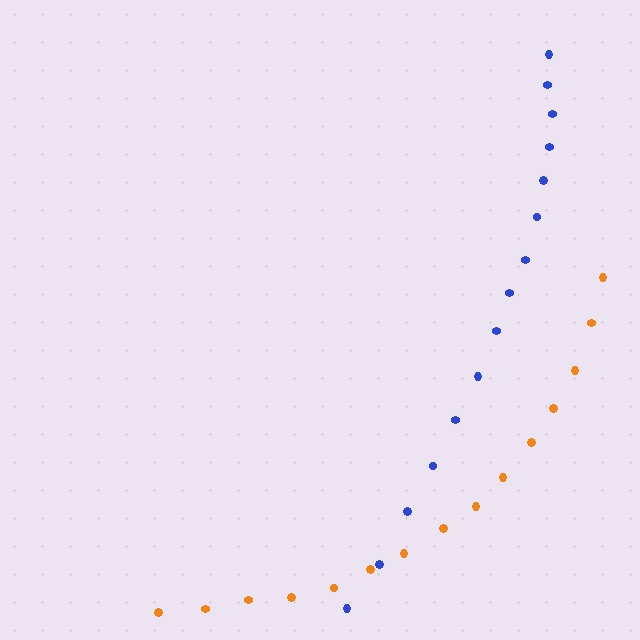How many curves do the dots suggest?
There are 2 distinct paths.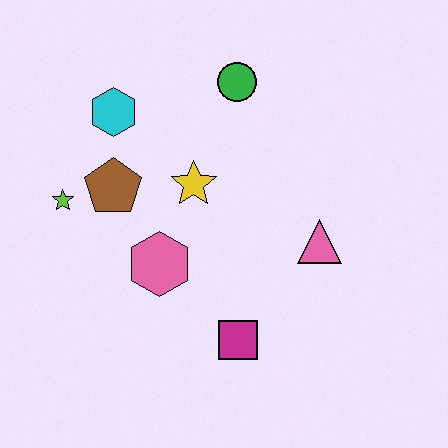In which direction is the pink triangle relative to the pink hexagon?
The pink triangle is to the right of the pink hexagon.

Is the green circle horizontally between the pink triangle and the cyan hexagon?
Yes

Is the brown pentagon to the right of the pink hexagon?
No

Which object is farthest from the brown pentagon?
The pink triangle is farthest from the brown pentagon.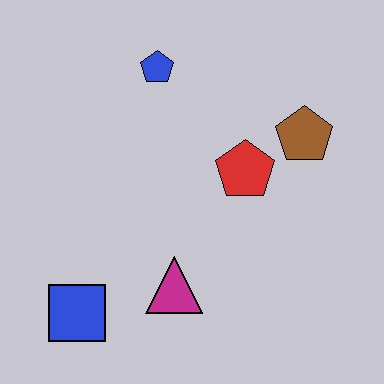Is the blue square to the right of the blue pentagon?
No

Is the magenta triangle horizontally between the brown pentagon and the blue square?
Yes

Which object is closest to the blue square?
The magenta triangle is closest to the blue square.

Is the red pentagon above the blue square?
Yes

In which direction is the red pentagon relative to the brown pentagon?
The red pentagon is to the left of the brown pentagon.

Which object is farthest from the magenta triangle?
The blue pentagon is farthest from the magenta triangle.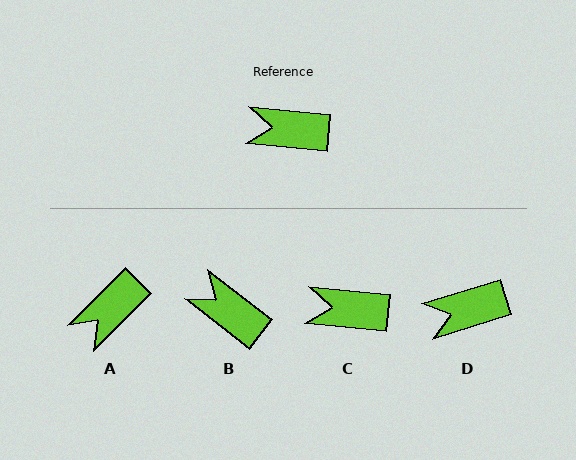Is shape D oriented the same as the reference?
No, it is off by about 23 degrees.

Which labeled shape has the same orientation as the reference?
C.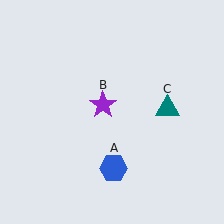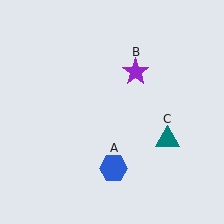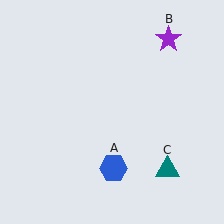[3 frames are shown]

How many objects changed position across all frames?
2 objects changed position: purple star (object B), teal triangle (object C).